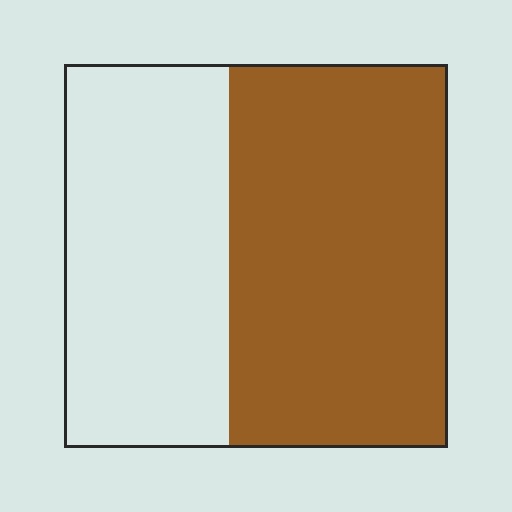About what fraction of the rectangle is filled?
About three fifths (3/5).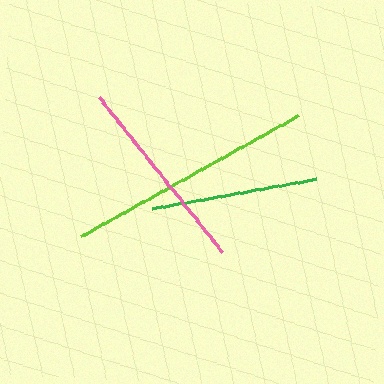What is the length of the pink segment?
The pink segment is approximately 197 pixels long.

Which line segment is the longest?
The lime line is the longest at approximately 249 pixels.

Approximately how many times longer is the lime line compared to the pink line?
The lime line is approximately 1.3 times the length of the pink line.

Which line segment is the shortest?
The green line is the shortest at approximately 167 pixels.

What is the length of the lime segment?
The lime segment is approximately 249 pixels long.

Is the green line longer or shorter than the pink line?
The pink line is longer than the green line.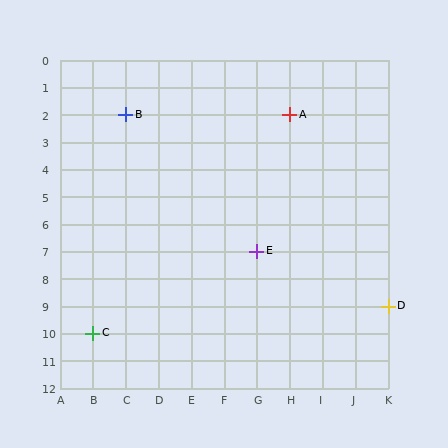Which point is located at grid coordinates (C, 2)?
Point B is at (C, 2).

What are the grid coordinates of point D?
Point D is at grid coordinates (K, 9).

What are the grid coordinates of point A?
Point A is at grid coordinates (H, 2).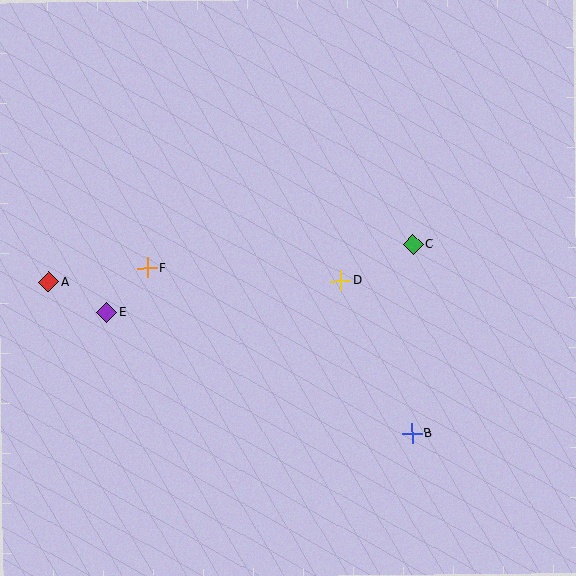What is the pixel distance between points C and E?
The distance between C and E is 314 pixels.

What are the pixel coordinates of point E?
Point E is at (107, 312).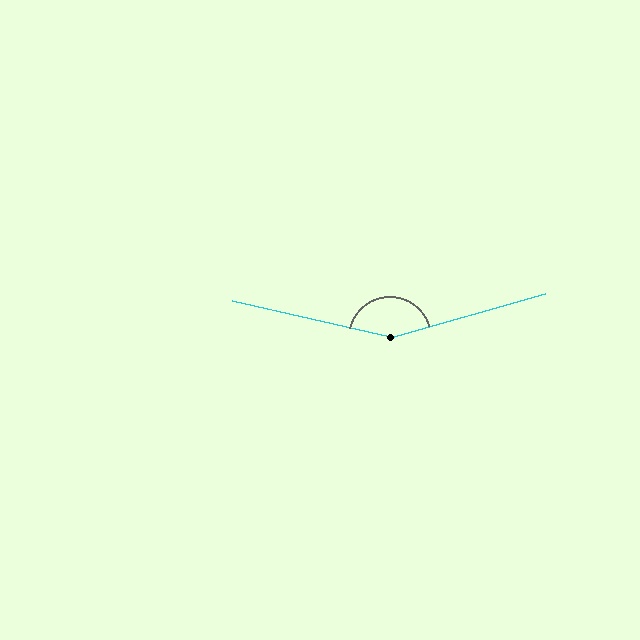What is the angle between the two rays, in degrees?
Approximately 151 degrees.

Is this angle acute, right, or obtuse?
It is obtuse.